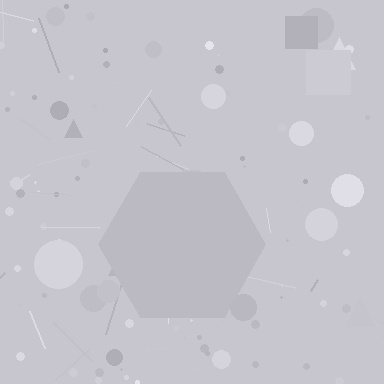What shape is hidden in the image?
A hexagon is hidden in the image.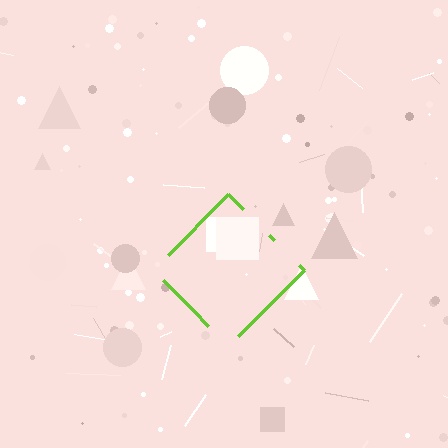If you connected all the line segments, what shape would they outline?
They would outline a diamond.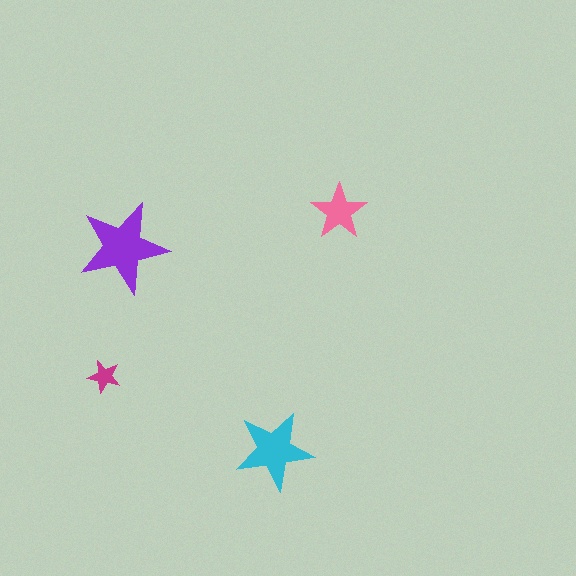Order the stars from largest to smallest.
the purple one, the cyan one, the pink one, the magenta one.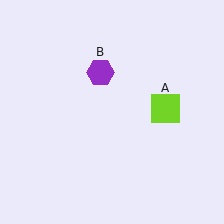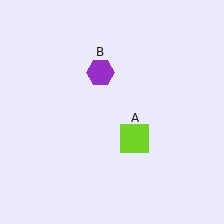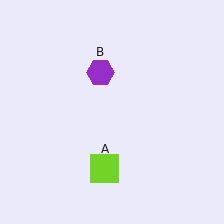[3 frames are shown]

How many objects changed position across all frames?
1 object changed position: lime square (object A).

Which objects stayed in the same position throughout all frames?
Purple hexagon (object B) remained stationary.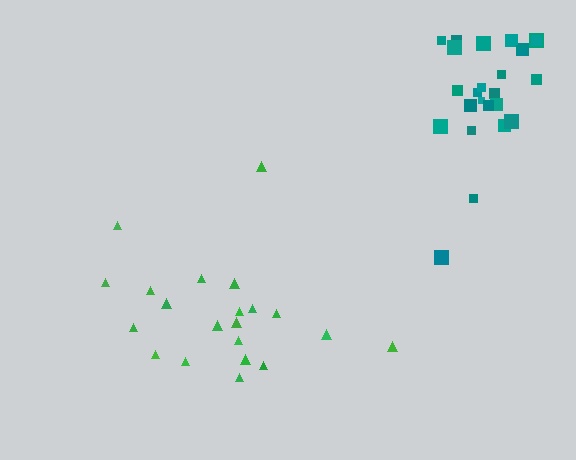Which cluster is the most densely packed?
Teal.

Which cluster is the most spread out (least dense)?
Green.